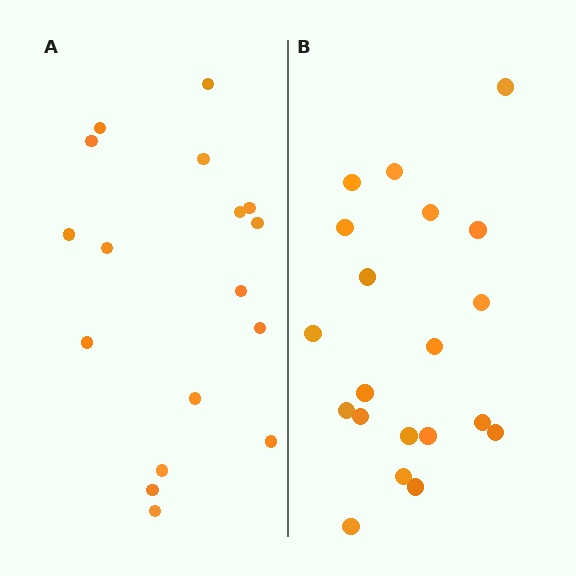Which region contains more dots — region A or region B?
Region B (the right region) has more dots.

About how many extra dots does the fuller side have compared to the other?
Region B has just a few more — roughly 2 or 3 more dots than region A.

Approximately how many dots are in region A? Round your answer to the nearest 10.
About 20 dots. (The exact count is 17, which rounds to 20.)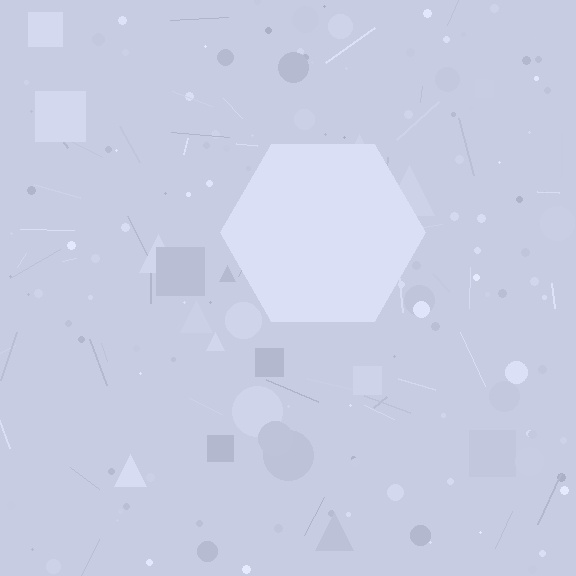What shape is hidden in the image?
A hexagon is hidden in the image.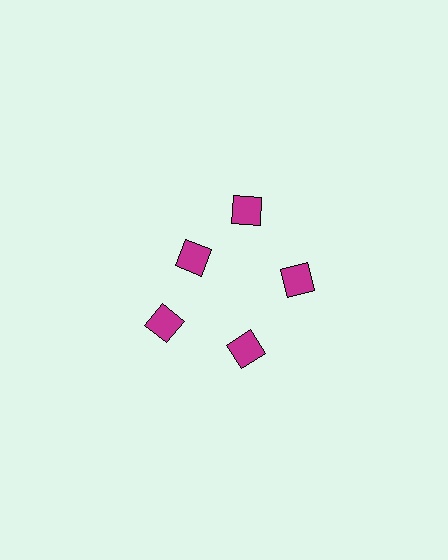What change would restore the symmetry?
The symmetry would be restored by moving it outward, back onto the ring so that all 5 diamonds sit at equal angles and equal distance from the center.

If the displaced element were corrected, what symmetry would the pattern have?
It would have 5-fold rotational symmetry — the pattern would map onto itself every 72 degrees.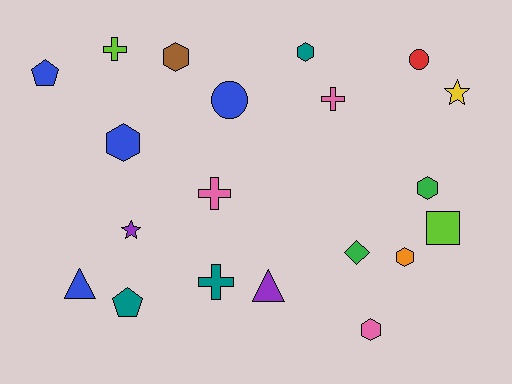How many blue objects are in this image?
There are 4 blue objects.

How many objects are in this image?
There are 20 objects.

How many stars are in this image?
There are 2 stars.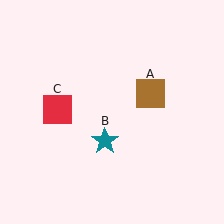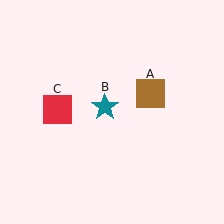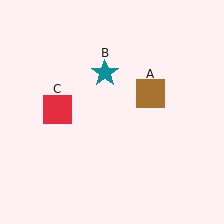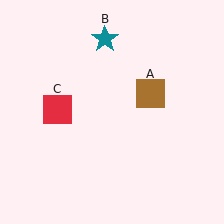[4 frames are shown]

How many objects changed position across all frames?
1 object changed position: teal star (object B).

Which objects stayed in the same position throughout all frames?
Brown square (object A) and red square (object C) remained stationary.